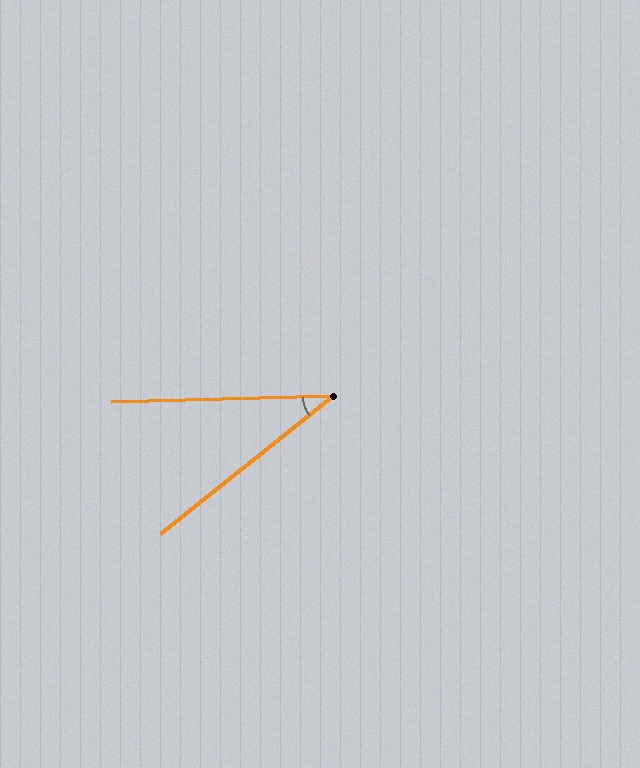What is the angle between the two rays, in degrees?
Approximately 37 degrees.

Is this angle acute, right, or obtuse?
It is acute.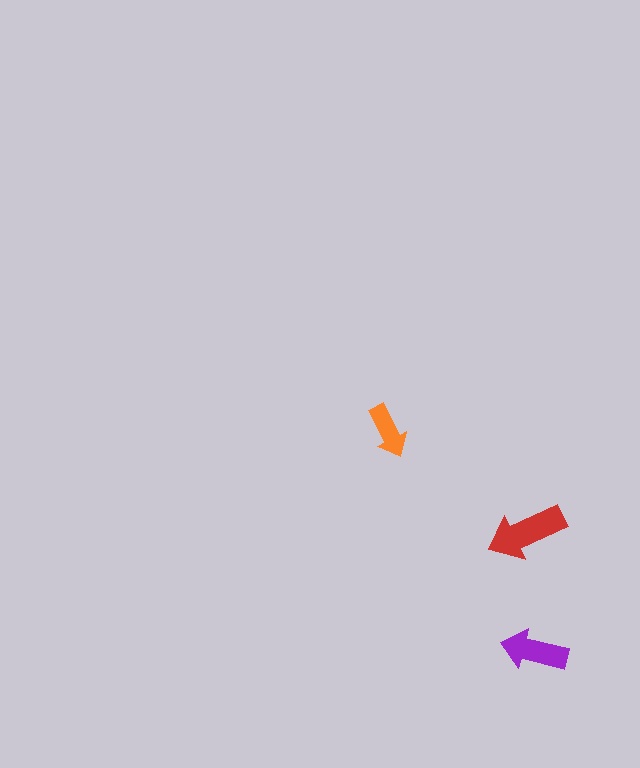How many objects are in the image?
There are 3 objects in the image.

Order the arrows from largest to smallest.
the red one, the purple one, the orange one.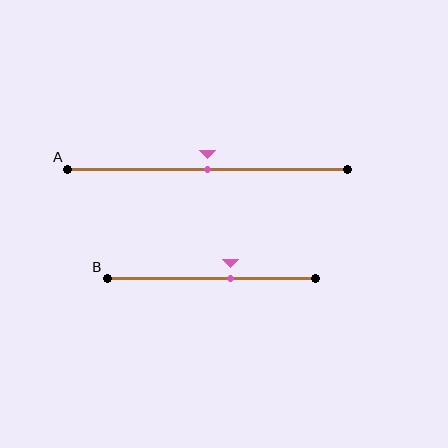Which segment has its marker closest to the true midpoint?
Segment A has its marker closest to the true midpoint.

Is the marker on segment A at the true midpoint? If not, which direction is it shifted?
Yes, the marker on segment A is at the true midpoint.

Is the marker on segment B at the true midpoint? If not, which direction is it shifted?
No, the marker on segment B is shifted to the right by about 9% of the segment length.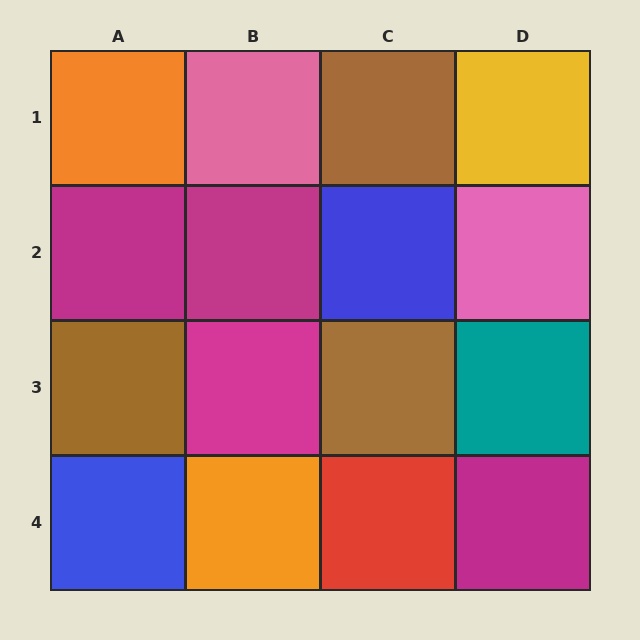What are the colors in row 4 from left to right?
Blue, orange, red, magenta.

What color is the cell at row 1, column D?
Yellow.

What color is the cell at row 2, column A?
Magenta.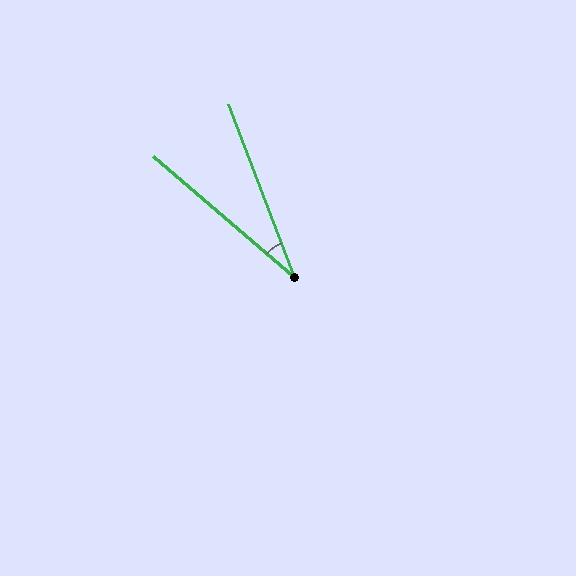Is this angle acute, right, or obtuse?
It is acute.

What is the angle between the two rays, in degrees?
Approximately 28 degrees.